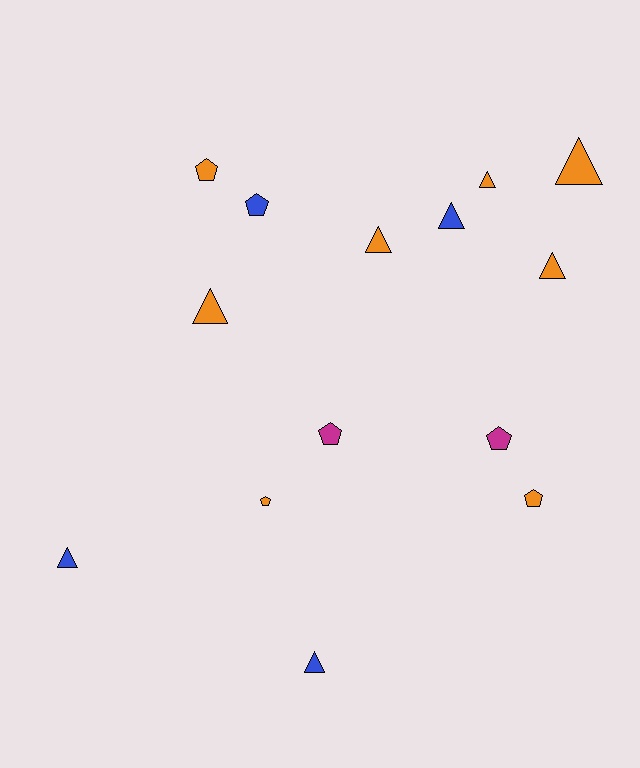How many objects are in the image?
There are 14 objects.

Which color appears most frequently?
Orange, with 8 objects.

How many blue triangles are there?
There are 3 blue triangles.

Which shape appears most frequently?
Triangle, with 8 objects.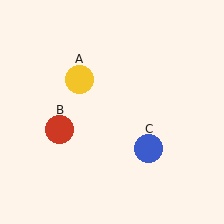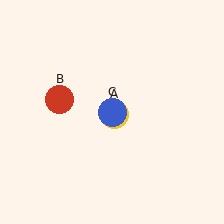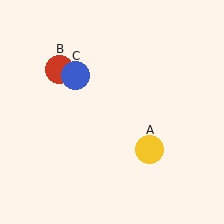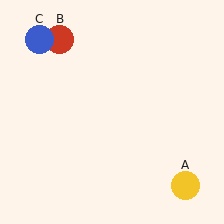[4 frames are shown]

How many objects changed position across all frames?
3 objects changed position: yellow circle (object A), red circle (object B), blue circle (object C).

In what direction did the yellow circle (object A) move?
The yellow circle (object A) moved down and to the right.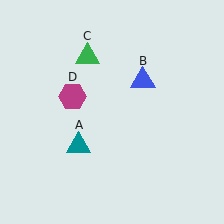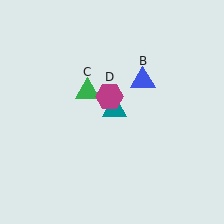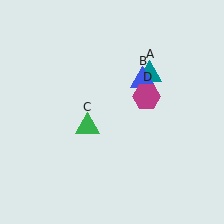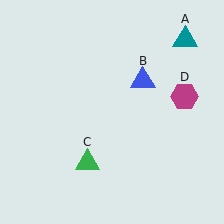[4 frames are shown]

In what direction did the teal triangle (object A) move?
The teal triangle (object A) moved up and to the right.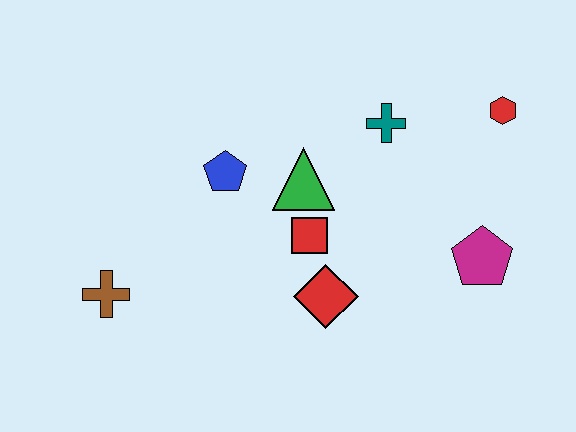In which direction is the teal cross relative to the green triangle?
The teal cross is to the right of the green triangle.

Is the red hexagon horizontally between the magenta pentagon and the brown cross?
No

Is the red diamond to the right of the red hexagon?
No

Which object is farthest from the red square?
The red hexagon is farthest from the red square.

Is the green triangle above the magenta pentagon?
Yes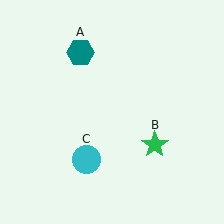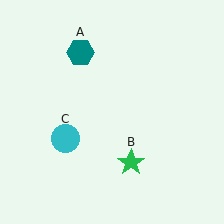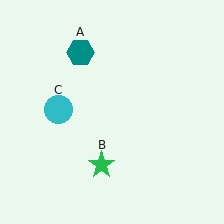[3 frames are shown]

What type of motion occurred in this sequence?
The green star (object B), cyan circle (object C) rotated clockwise around the center of the scene.